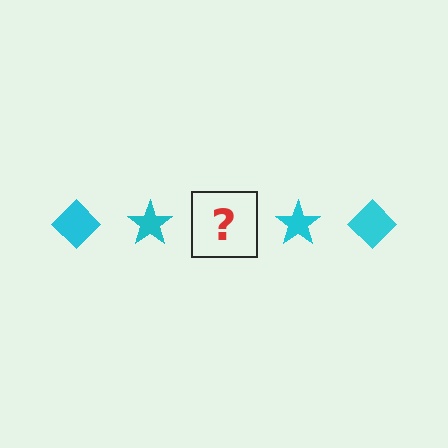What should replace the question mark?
The question mark should be replaced with a cyan diamond.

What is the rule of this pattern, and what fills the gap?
The rule is that the pattern cycles through diamond, star shapes in cyan. The gap should be filled with a cyan diamond.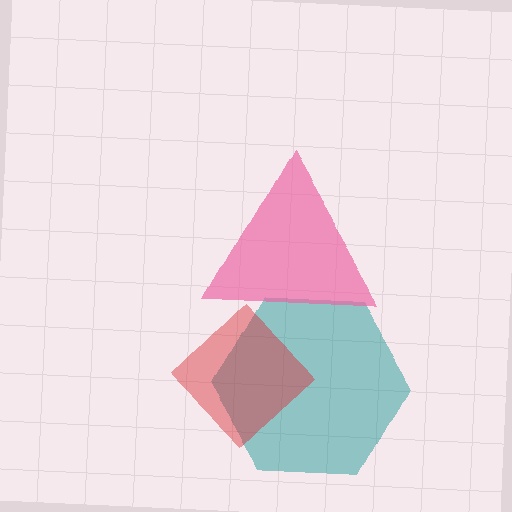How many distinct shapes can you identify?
There are 3 distinct shapes: a teal hexagon, a red diamond, a pink triangle.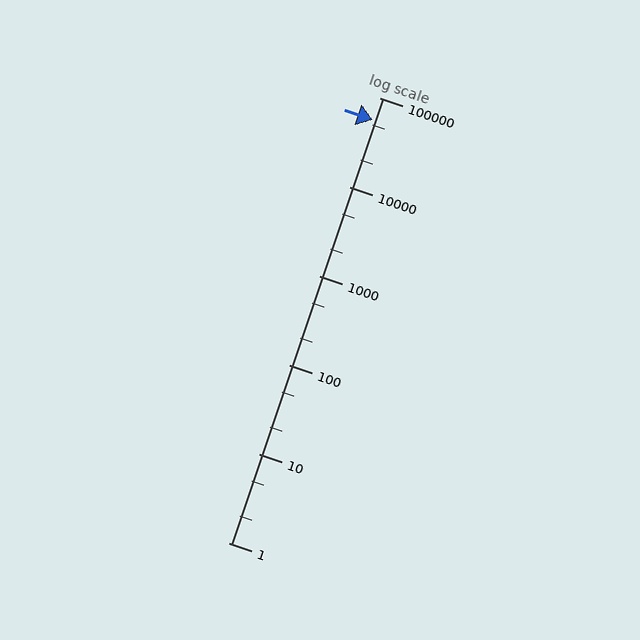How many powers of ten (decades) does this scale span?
The scale spans 5 decades, from 1 to 100000.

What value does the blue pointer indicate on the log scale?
The pointer indicates approximately 56000.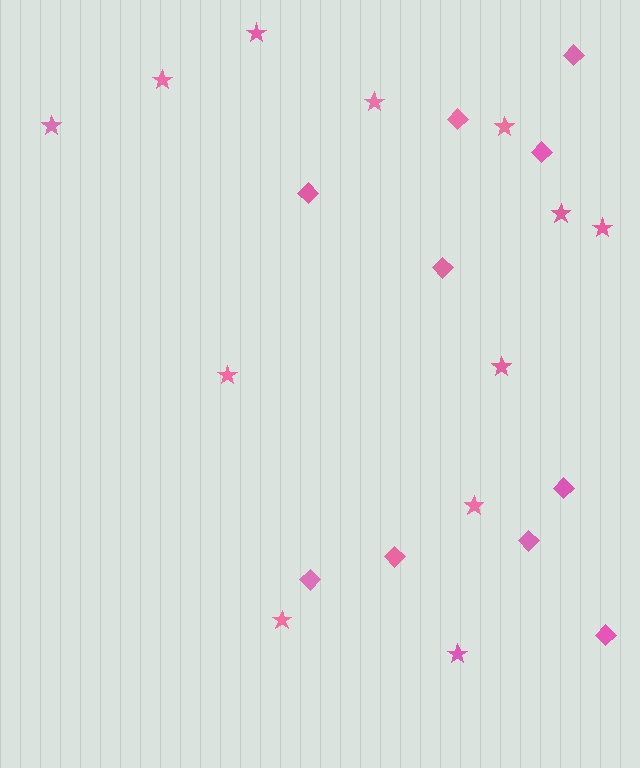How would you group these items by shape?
There are 2 groups: one group of stars (12) and one group of diamonds (10).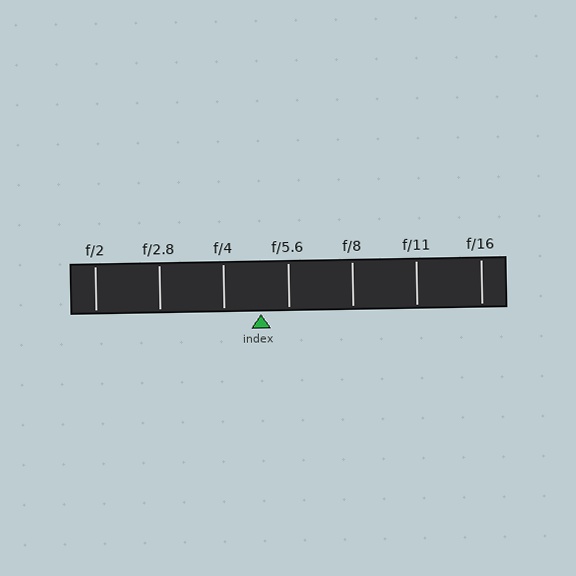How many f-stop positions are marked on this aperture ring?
There are 7 f-stop positions marked.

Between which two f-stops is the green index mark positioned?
The index mark is between f/4 and f/5.6.